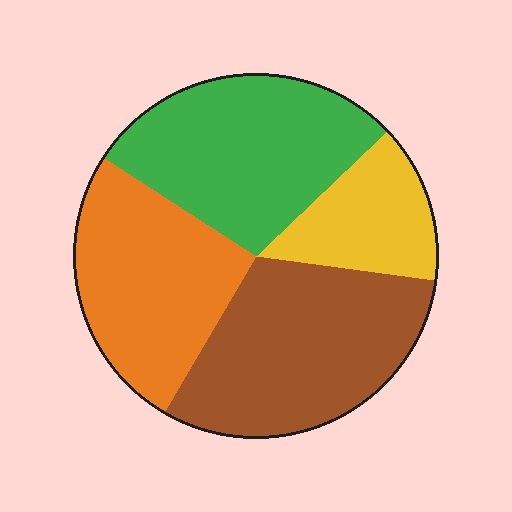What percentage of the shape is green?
Green covers 29% of the shape.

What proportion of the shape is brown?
Brown takes up between a quarter and a half of the shape.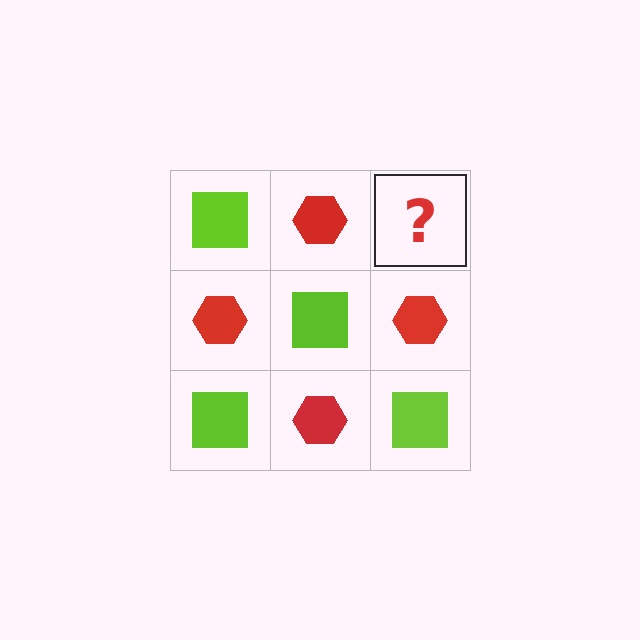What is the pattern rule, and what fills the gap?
The rule is that it alternates lime square and red hexagon in a checkerboard pattern. The gap should be filled with a lime square.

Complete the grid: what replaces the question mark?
The question mark should be replaced with a lime square.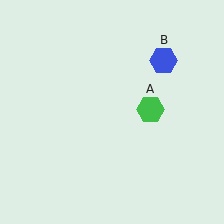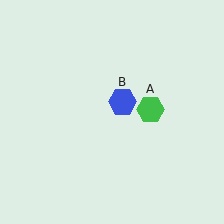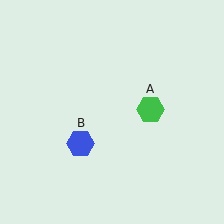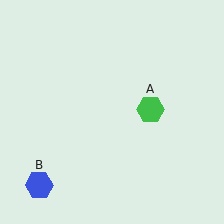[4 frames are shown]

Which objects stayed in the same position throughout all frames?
Green hexagon (object A) remained stationary.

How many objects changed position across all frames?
1 object changed position: blue hexagon (object B).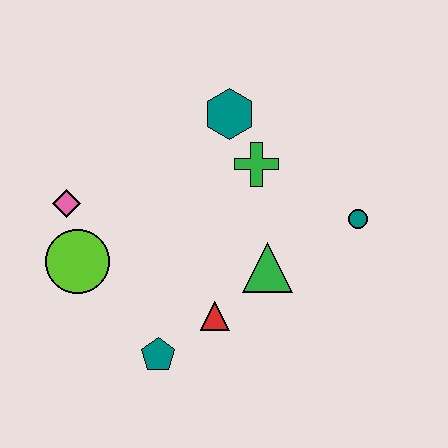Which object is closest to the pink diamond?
The lime circle is closest to the pink diamond.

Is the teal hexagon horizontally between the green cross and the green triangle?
No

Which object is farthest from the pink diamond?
The teal circle is farthest from the pink diamond.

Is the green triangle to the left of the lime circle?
No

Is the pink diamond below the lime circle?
No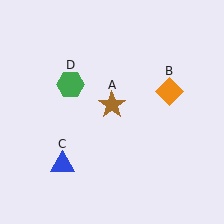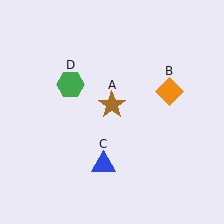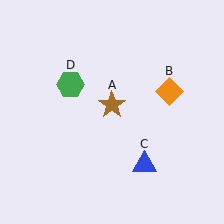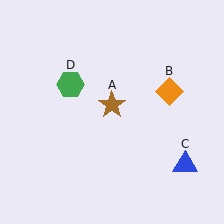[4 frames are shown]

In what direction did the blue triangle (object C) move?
The blue triangle (object C) moved right.